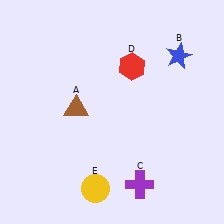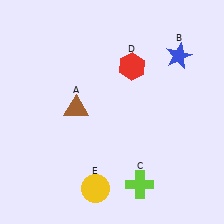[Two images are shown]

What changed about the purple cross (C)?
In Image 1, C is purple. In Image 2, it changed to lime.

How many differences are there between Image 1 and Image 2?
There is 1 difference between the two images.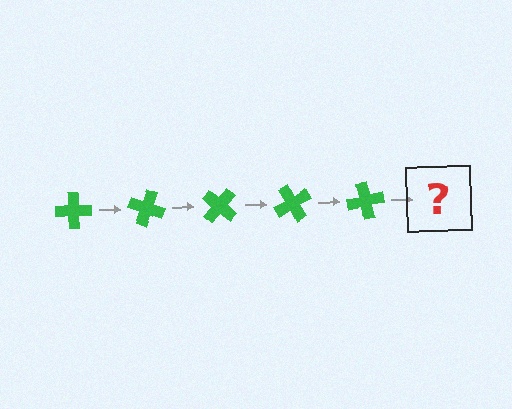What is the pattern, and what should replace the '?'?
The pattern is that the cross rotates 20 degrees each step. The '?' should be a green cross rotated 100 degrees.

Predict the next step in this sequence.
The next step is a green cross rotated 100 degrees.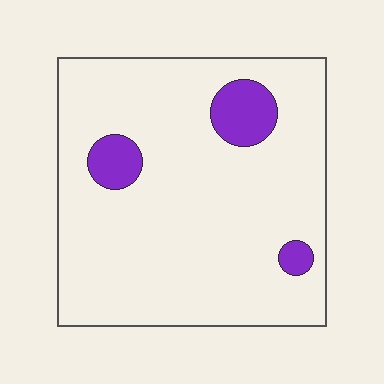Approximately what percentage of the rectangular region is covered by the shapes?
Approximately 10%.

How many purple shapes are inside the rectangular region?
3.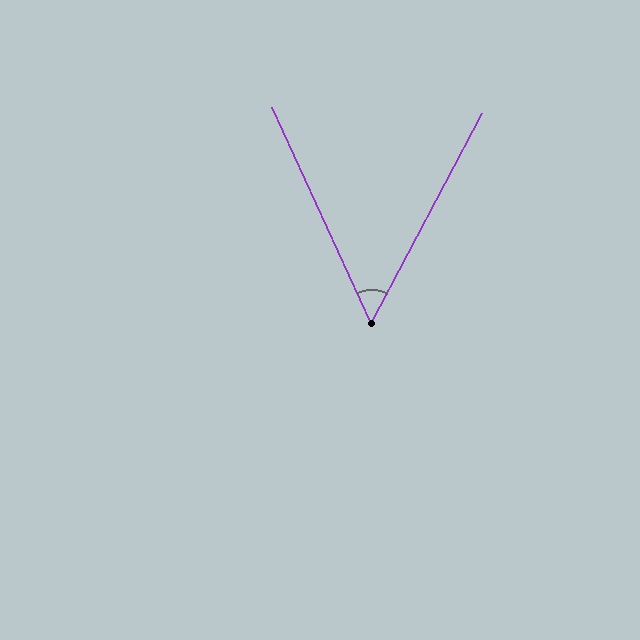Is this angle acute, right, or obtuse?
It is acute.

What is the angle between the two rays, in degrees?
Approximately 52 degrees.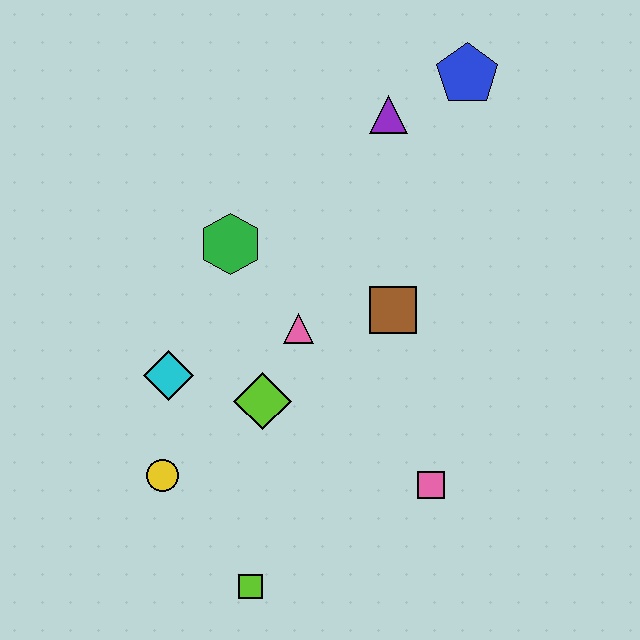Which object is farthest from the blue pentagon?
The lime square is farthest from the blue pentagon.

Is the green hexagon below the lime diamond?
No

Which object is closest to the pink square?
The brown square is closest to the pink square.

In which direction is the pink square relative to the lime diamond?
The pink square is to the right of the lime diamond.